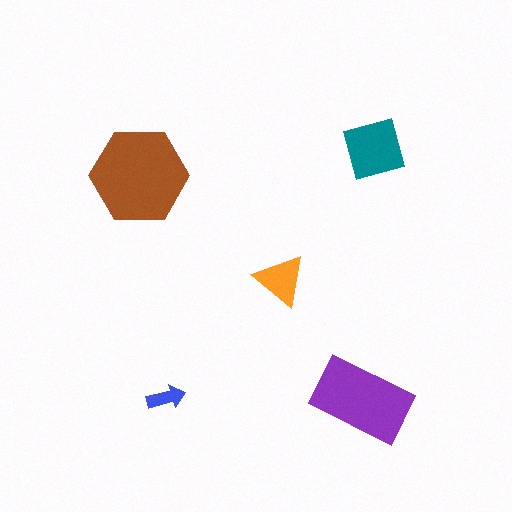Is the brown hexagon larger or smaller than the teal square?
Larger.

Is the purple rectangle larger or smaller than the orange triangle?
Larger.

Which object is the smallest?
The blue arrow.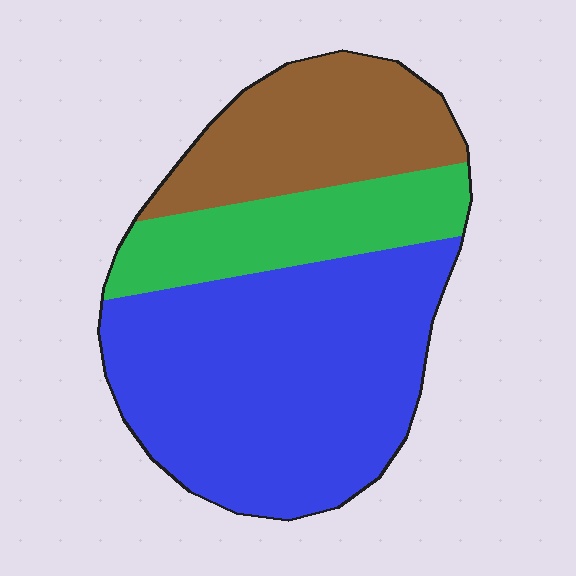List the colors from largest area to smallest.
From largest to smallest: blue, brown, green.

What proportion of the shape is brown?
Brown takes up about one quarter (1/4) of the shape.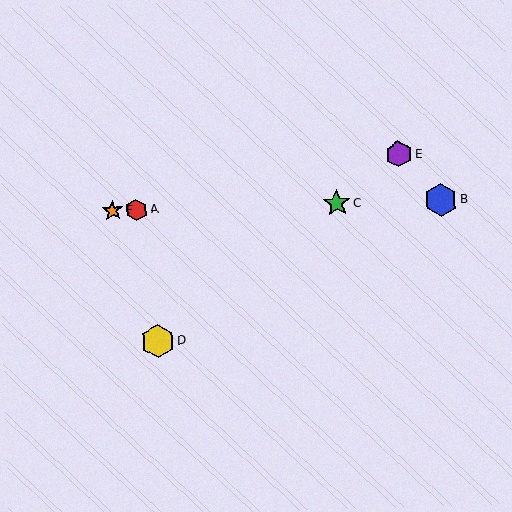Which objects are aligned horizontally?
Objects A, B, C, F are aligned horizontally.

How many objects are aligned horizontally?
4 objects (A, B, C, F) are aligned horizontally.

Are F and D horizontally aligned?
No, F is at y≈211 and D is at y≈341.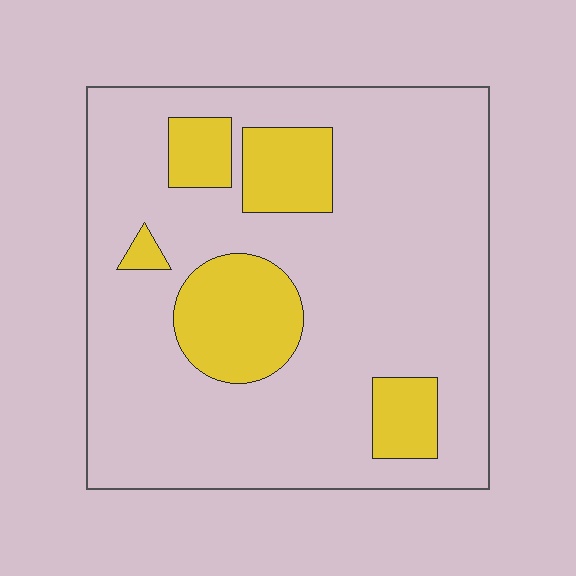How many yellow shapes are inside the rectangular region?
5.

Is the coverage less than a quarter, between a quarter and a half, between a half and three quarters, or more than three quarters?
Less than a quarter.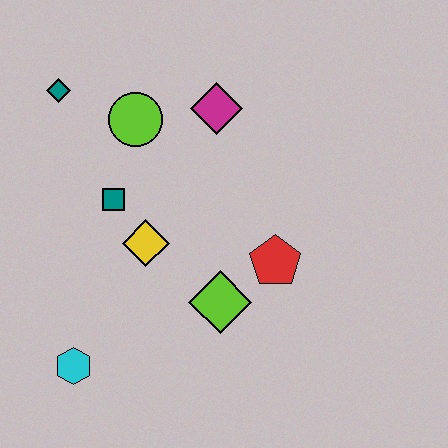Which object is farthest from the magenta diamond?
The cyan hexagon is farthest from the magenta diamond.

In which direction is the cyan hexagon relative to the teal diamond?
The cyan hexagon is below the teal diamond.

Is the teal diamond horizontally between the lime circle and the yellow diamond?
No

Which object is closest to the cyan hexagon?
The yellow diamond is closest to the cyan hexagon.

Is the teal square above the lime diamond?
Yes